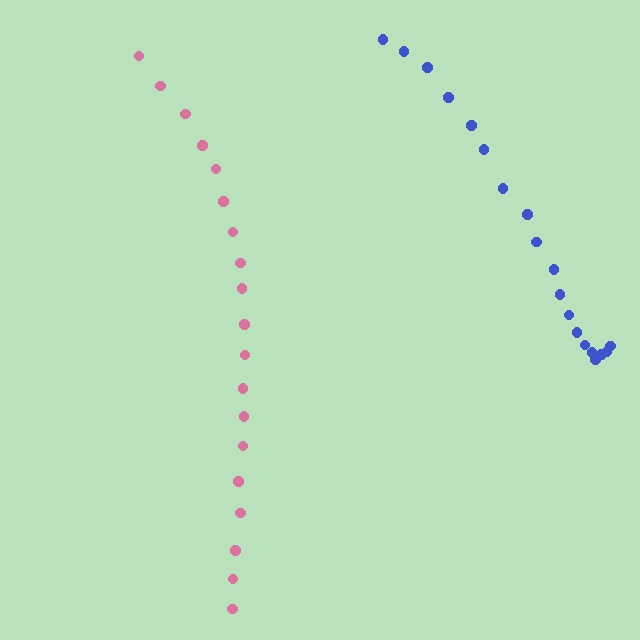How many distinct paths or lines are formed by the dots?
There are 2 distinct paths.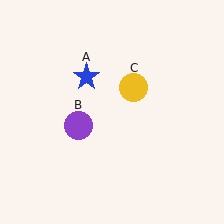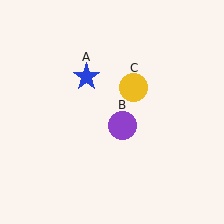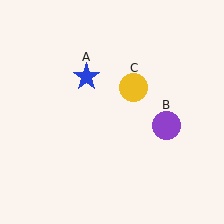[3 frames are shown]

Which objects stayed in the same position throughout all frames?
Blue star (object A) and yellow circle (object C) remained stationary.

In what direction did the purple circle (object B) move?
The purple circle (object B) moved right.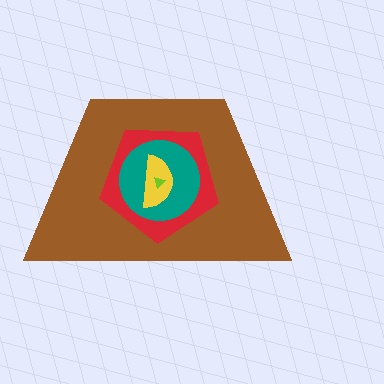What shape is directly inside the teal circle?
The yellow semicircle.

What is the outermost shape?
The brown trapezoid.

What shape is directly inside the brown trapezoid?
The red pentagon.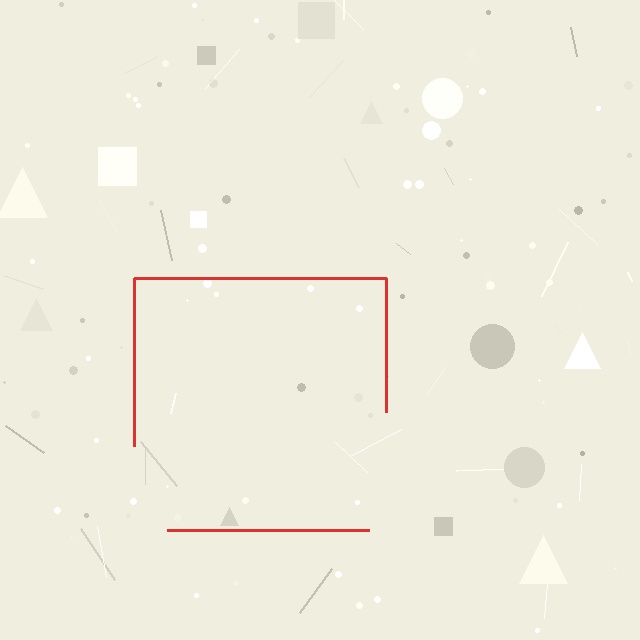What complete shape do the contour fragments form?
The contour fragments form a square.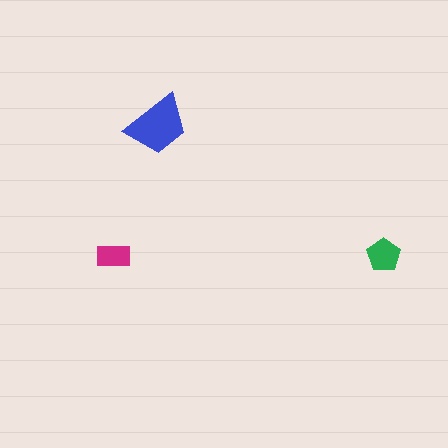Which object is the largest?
The blue trapezoid.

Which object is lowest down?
The magenta rectangle is bottommost.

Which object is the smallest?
The magenta rectangle.